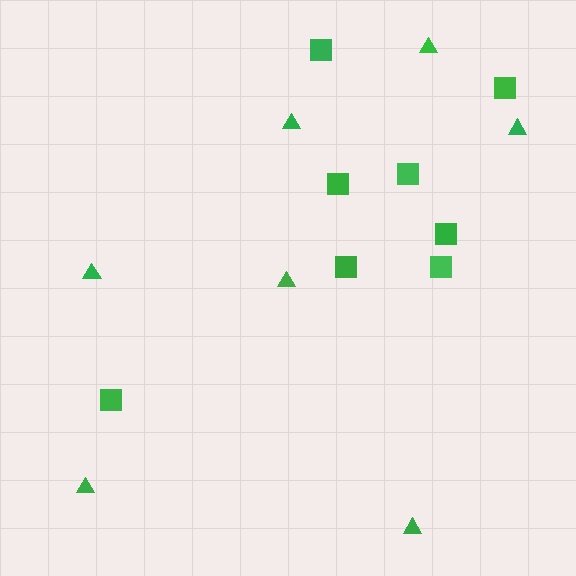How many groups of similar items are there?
There are 2 groups: one group of squares (8) and one group of triangles (7).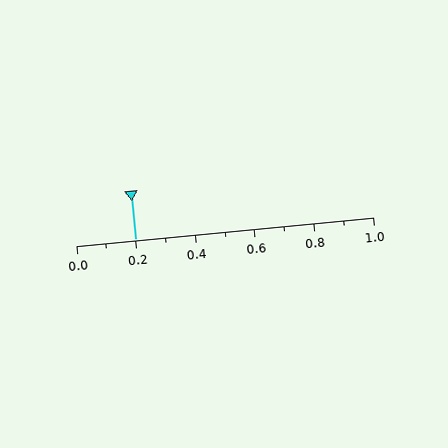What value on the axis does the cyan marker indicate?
The marker indicates approximately 0.2.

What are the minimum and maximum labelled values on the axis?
The axis runs from 0.0 to 1.0.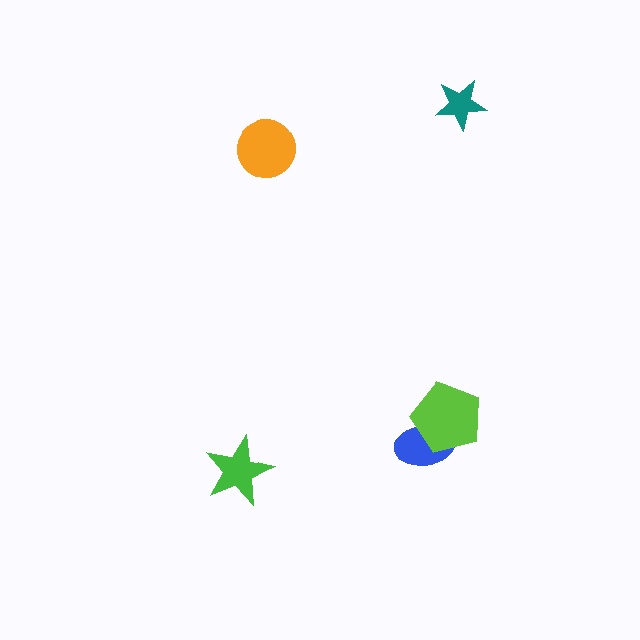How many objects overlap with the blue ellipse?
1 object overlaps with the blue ellipse.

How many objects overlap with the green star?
0 objects overlap with the green star.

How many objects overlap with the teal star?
0 objects overlap with the teal star.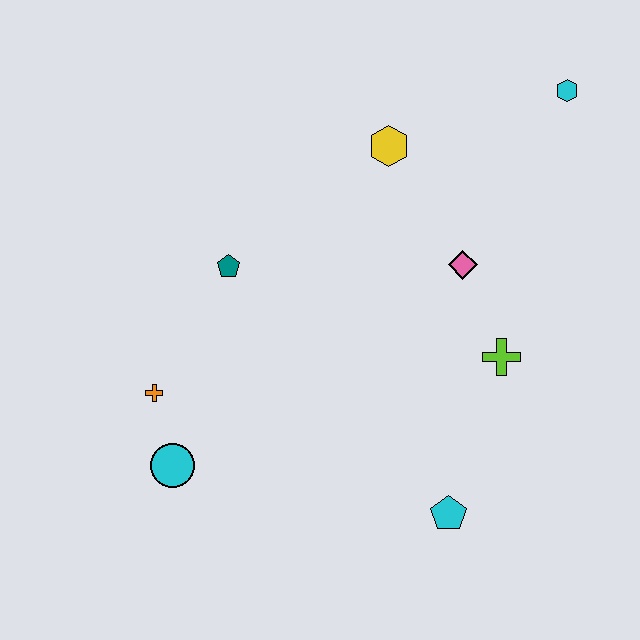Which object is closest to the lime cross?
The pink diamond is closest to the lime cross.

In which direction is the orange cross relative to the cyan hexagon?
The orange cross is to the left of the cyan hexagon.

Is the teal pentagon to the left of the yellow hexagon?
Yes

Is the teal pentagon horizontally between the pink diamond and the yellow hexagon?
No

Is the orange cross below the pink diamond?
Yes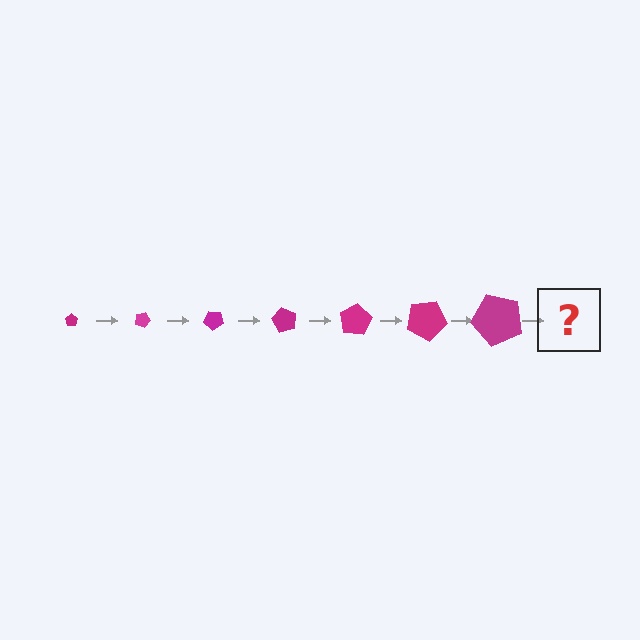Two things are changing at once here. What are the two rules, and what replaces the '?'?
The two rules are that the pentagon grows larger each step and it rotates 20 degrees each step. The '?' should be a pentagon, larger than the previous one and rotated 140 degrees from the start.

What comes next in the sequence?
The next element should be a pentagon, larger than the previous one and rotated 140 degrees from the start.